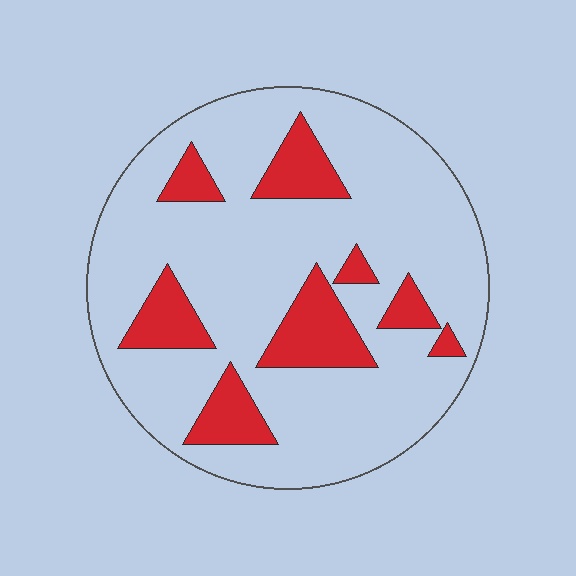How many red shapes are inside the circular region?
8.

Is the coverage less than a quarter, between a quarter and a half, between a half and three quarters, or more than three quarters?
Less than a quarter.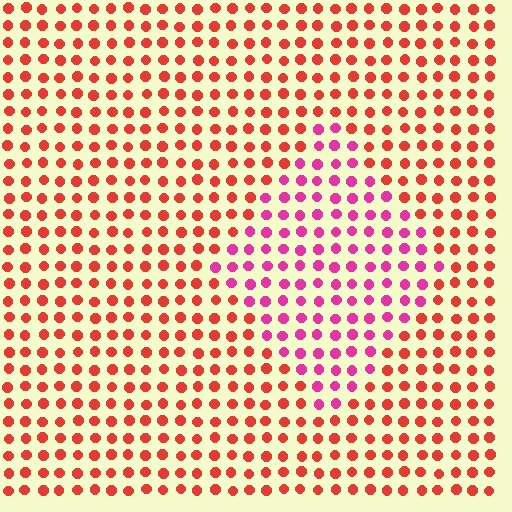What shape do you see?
I see a diamond.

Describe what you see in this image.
The image is filled with small red elements in a uniform arrangement. A diamond-shaped region is visible where the elements are tinted to a slightly different hue, forming a subtle color boundary.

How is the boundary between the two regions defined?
The boundary is defined purely by a slight shift in hue (about 41 degrees). Spacing, size, and orientation are identical on both sides.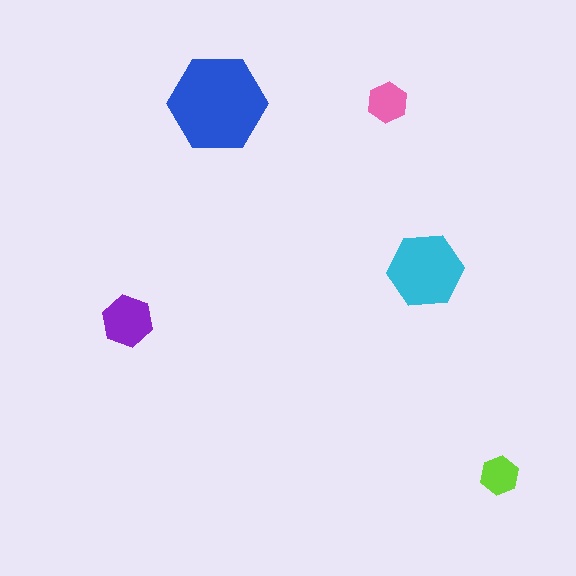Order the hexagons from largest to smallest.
the blue one, the cyan one, the purple one, the pink one, the lime one.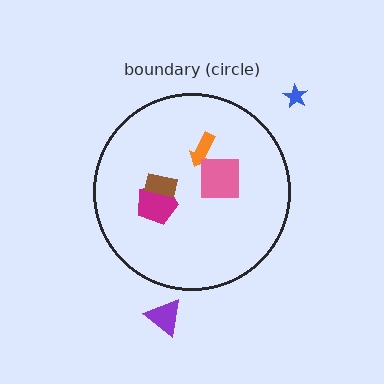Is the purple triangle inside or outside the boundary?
Outside.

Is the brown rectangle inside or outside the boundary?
Inside.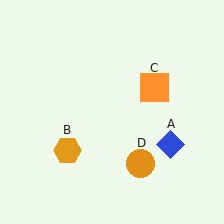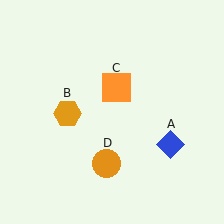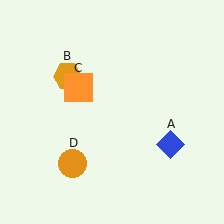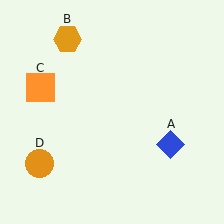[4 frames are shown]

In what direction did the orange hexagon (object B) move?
The orange hexagon (object B) moved up.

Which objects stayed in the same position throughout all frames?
Blue diamond (object A) remained stationary.